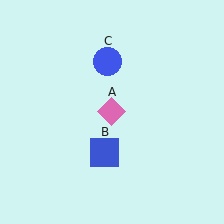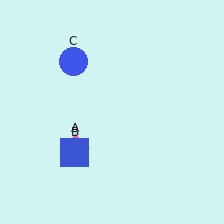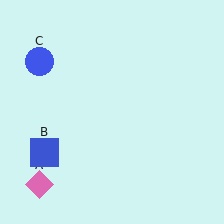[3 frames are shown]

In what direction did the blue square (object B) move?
The blue square (object B) moved left.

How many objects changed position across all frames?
3 objects changed position: pink diamond (object A), blue square (object B), blue circle (object C).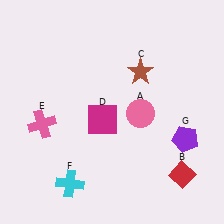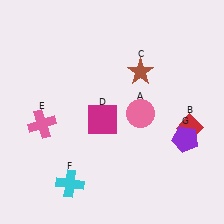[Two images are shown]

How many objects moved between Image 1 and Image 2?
1 object moved between the two images.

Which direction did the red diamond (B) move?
The red diamond (B) moved up.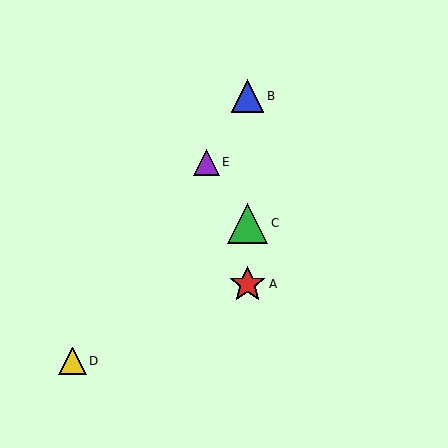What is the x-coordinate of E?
Object E is at x≈206.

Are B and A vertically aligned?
Yes, both are at x≈247.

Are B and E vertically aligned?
No, B is at x≈247 and E is at x≈206.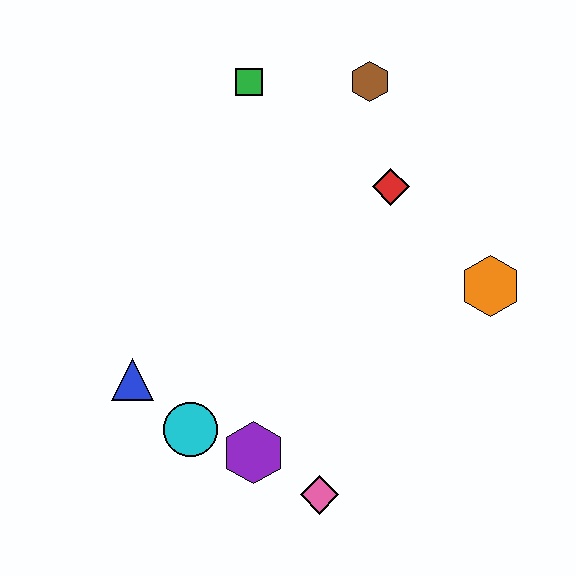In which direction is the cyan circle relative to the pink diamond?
The cyan circle is to the left of the pink diamond.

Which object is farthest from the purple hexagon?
The brown hexagon is farthest from the purple hexagon.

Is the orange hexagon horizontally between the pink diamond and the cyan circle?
No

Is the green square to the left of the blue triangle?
No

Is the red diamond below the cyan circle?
No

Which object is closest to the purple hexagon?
The cyan circle is closest to the purple hexagon.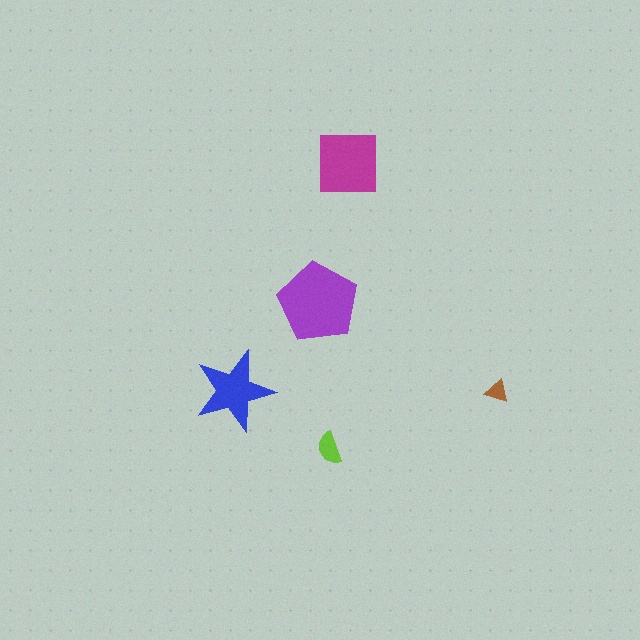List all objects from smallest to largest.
The brown triangle, the lime semicircle, the blue star, the magenta square, the purple pentagon.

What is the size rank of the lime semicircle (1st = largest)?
4th.